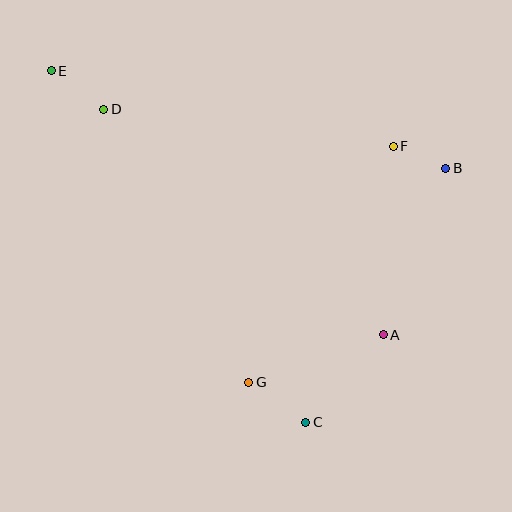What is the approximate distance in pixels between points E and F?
The distance between E and F is approximately 350 pixels.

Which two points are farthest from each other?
Points C and E are farthest from each other.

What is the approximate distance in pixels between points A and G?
The distance between A and G is approximately 143 pixels.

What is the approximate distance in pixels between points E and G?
The distance between E and G is approximately 369 pixels.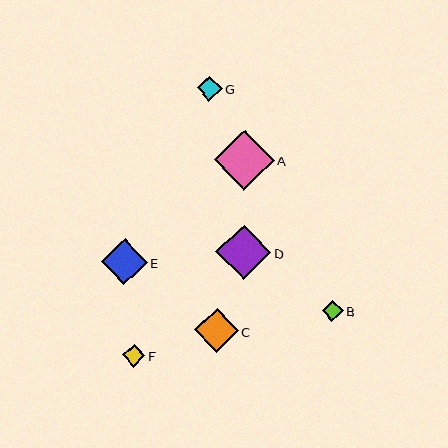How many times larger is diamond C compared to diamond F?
Diamond C is approximately 2.0 times the size of diamond F.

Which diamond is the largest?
Diamond A is the largest with a size of approximately 60 pixels.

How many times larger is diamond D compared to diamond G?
Diamond D is approximately 2.2 times the size of diamond G.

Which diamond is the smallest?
Diamond B is the smallest with a size of approximately 21 pixels.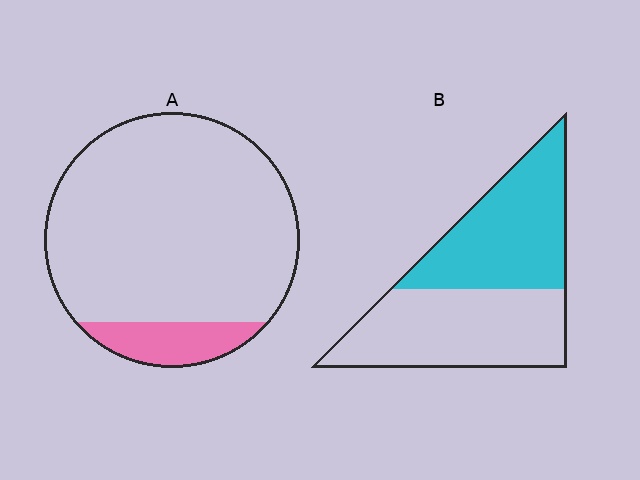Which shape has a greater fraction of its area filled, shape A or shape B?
Shape B.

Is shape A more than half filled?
No.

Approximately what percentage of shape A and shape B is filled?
A is approximately 10% and B is approximately 50%.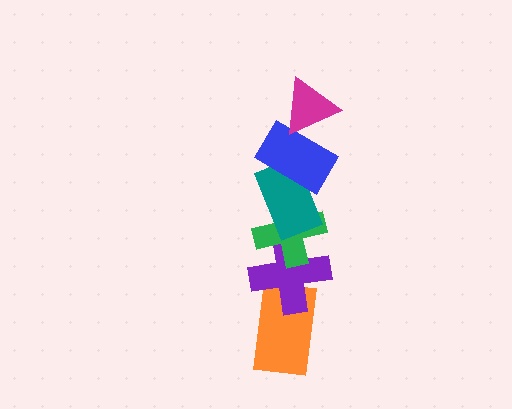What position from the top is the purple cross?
The purple cross is 5th from the top.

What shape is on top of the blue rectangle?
The magenta triangle is on top of the blue rectangle.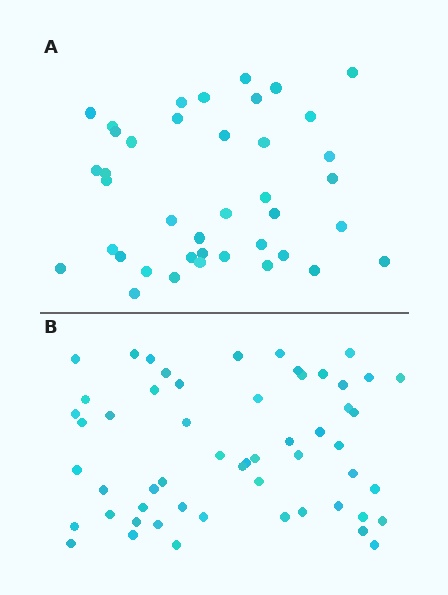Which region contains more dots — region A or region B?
Region B (the bottom region) has more dots.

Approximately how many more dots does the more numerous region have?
Region B has approximately 15 more dots than region A.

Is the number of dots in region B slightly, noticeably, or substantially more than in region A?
Region B has noticeably more, but not dramatically so. The ratio is roughly 1.4 to 1.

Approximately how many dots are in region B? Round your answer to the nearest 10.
About 60 dots. (The exact count is 55, which rounds to 60.)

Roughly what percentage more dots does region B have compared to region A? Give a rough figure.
About 40% more.